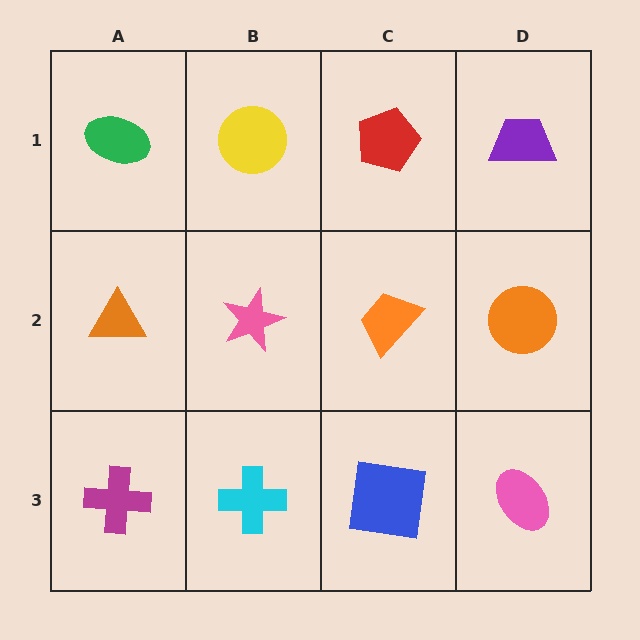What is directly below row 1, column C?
An orange trapezoid.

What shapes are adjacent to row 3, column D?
An orange circle (row 2, column D), a blue square (row 3, column C).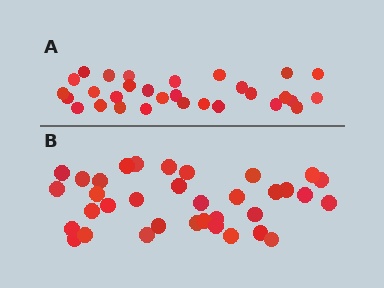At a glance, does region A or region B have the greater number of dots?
Region B (the bottom region) has more dots.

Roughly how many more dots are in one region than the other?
Region B has about 5 more dots than region A.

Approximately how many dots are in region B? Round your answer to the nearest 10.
About 40 dots. (The exact count is 35, which rounds to 40.)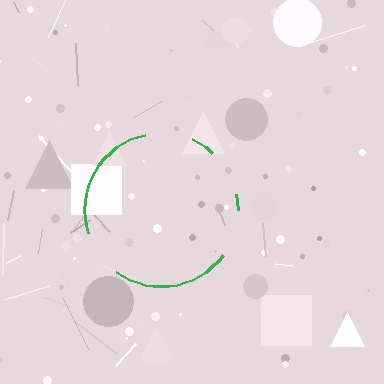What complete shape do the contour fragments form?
The contour fragments form a circle.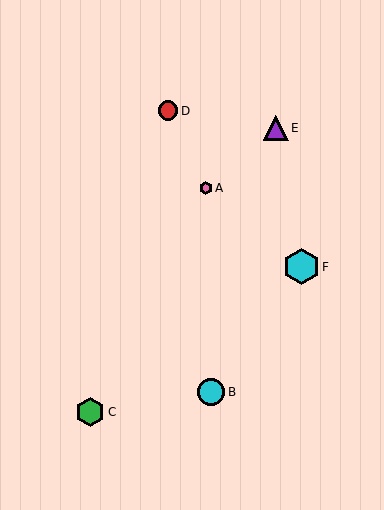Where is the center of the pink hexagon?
The center of the pink hexagon is at (206, 188).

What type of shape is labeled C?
Shape C is a green hexagon.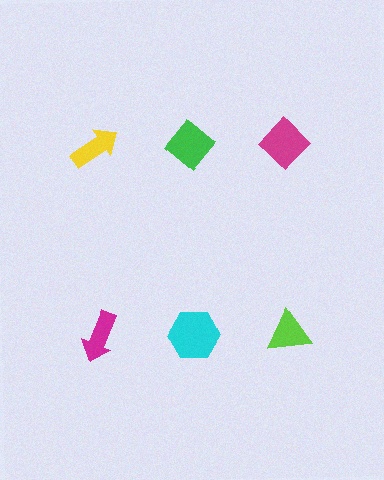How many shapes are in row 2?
3 shapes.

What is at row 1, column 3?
A magenta diamond.